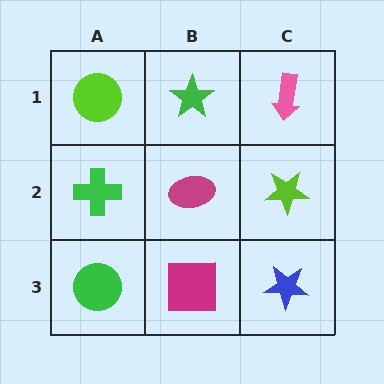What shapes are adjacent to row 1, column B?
A magenta ellipse (row 2, column B), a lime circle (row 1, column A), a pink arrow (row 1, column C).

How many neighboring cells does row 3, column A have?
2.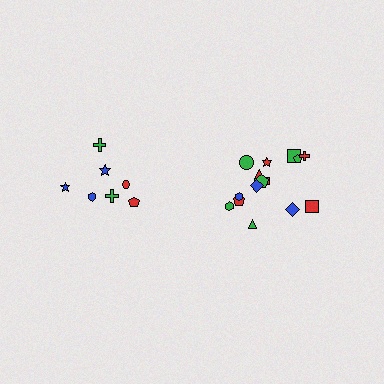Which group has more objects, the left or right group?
The right group.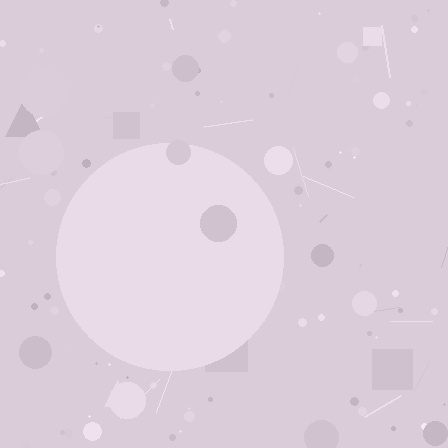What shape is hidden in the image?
A circle is hidden in the image.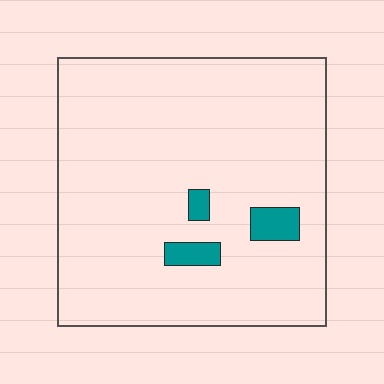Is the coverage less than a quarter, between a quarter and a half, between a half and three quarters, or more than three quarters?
Less than a quarter.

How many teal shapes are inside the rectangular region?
3.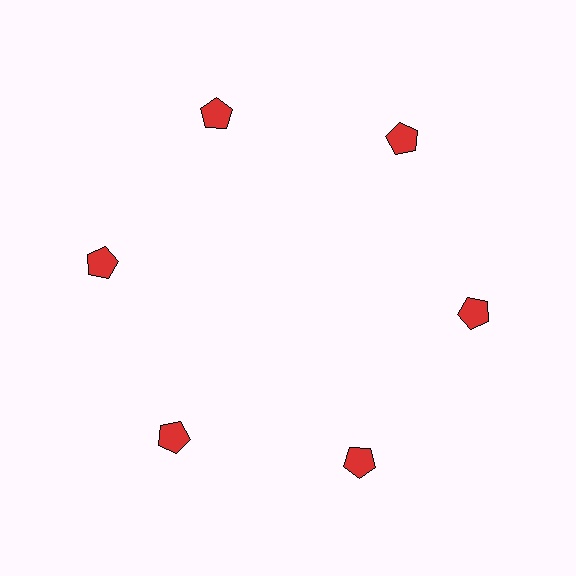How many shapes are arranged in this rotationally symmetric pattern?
There are 6 shapes, arranged in 6 groups of 1.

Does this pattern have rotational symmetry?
Yes, this pattern has 6-fold rotational symmetry. It looks the same after rotating 60 degrees around the center.